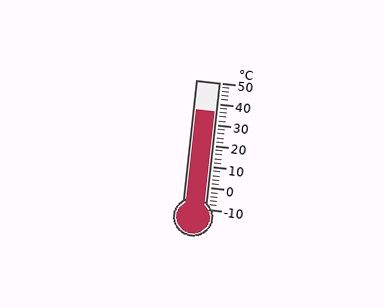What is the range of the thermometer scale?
The thermometer scale ranges from -10°C to 50°C.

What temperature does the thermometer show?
The thermometer shows approximately 36°C.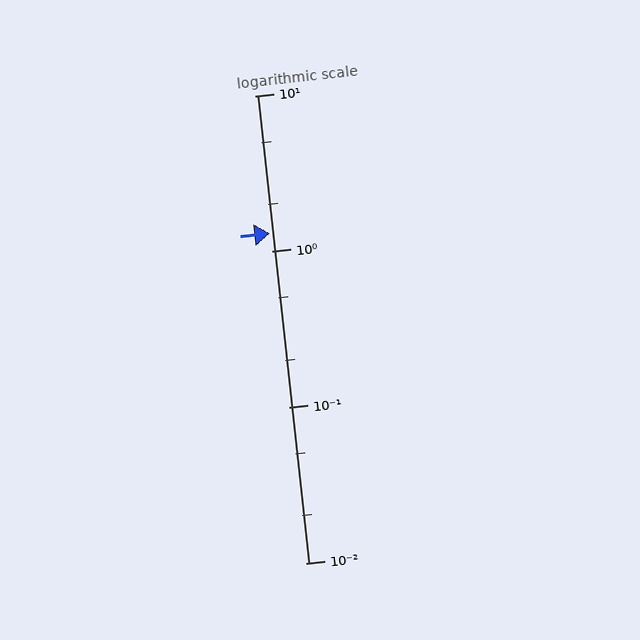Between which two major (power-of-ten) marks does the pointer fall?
The pointer is between 1 and 10.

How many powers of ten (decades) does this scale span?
The scale spans 3 decades, from 0.01 to 10.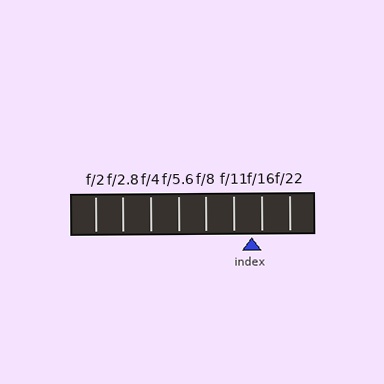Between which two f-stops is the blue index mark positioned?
The index mark is between f/11 and f/16.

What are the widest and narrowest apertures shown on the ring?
The widest aperture shown is f/2 and the narrowest is f/22.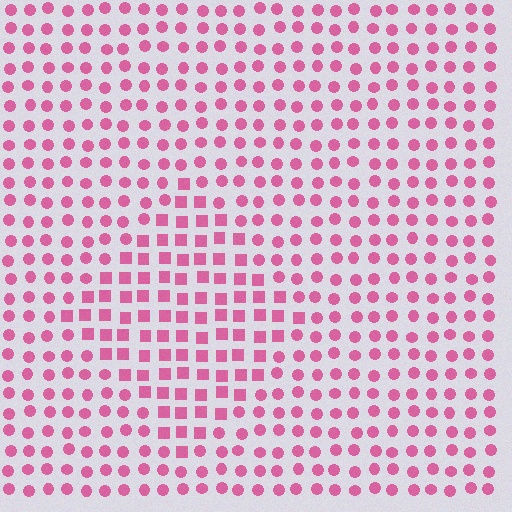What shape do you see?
I see a diamond.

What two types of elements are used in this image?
The image uses squares inside the diamond region and circles outside it.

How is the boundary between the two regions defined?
The boundary is defined by a change in element shape: squares inside vs. circles outside. All elements share the same color and spacing.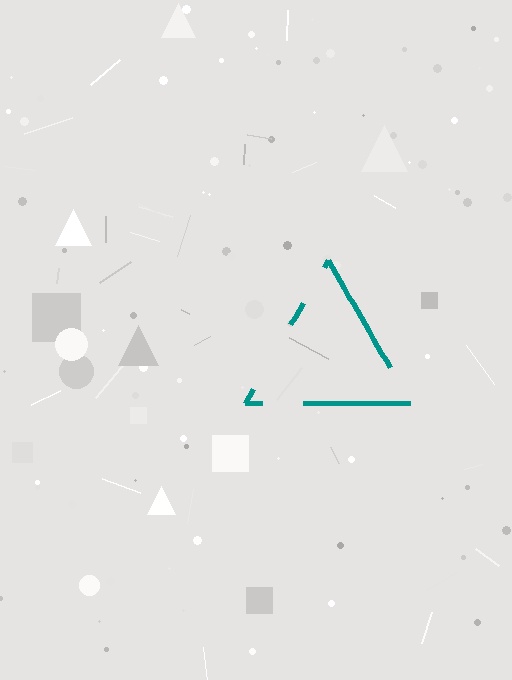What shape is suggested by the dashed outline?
The dashed outline suggests a triangle.